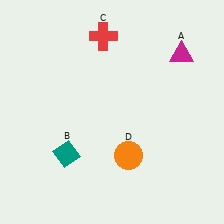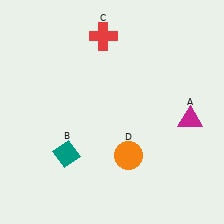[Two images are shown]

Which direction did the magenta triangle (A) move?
The magenta triangle (A) moved down.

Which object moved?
The magenta triangle (A) moved down.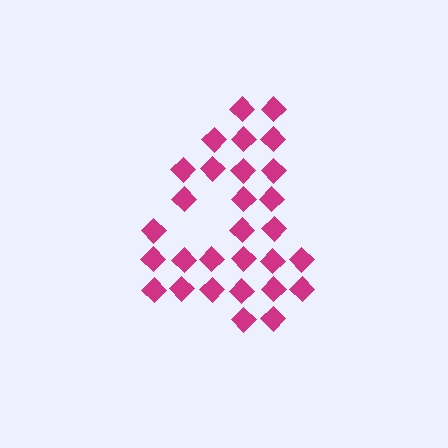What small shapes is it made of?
It is made of small diamonds.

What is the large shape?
The large shape is the digit 4.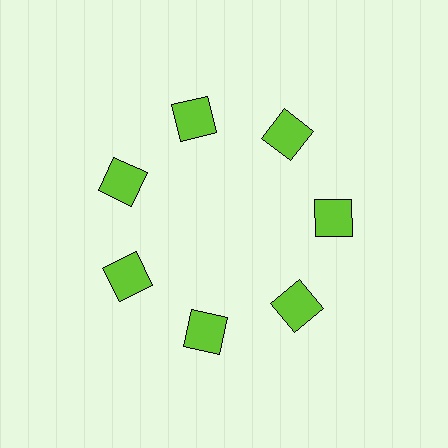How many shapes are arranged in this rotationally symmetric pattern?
There are 7 shapes, arranged in 7 groups of 1.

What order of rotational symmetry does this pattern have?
This pattern has 7-fold rotational symmetry.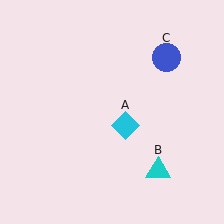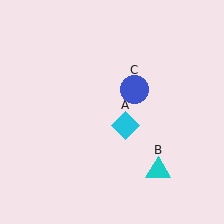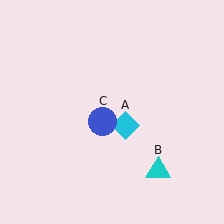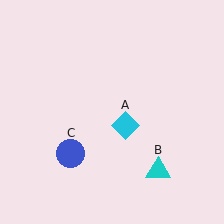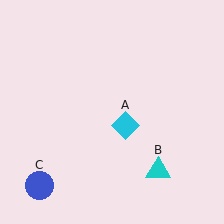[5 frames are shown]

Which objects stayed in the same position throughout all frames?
Cyan diamond (object A) and cyan triangle (object B) remained stationary.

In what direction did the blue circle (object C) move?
The blue circle (object C) moved down and to the left.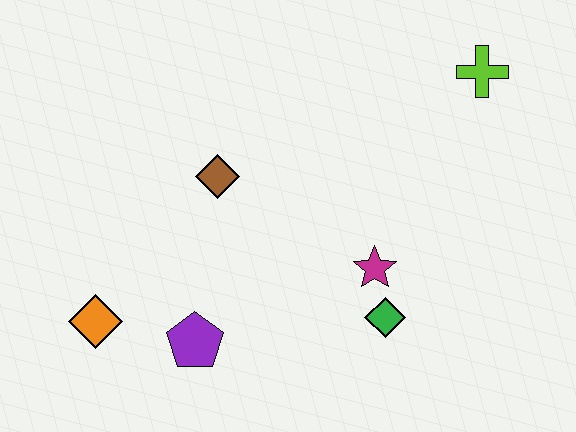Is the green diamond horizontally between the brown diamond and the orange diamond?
No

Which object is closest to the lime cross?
The magenta star is closest to the lime cross.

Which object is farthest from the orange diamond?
The lime cross is farthest from the orange diamond.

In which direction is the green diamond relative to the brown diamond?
The green diamond is to the right of the brown diamond.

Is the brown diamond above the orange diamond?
Yes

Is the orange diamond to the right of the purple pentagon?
No